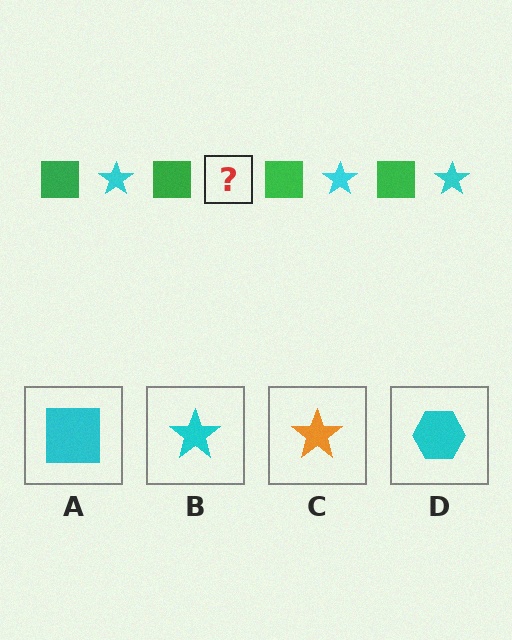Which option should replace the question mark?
Option B.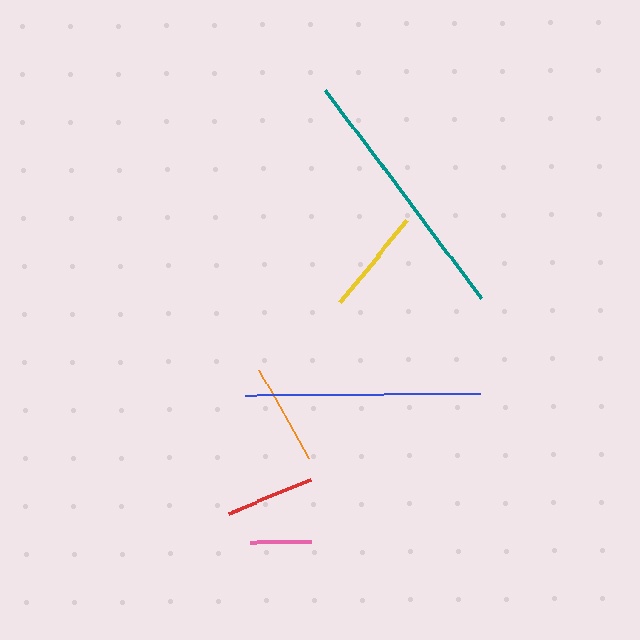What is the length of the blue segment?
The blue segment is approximately 235 pixels long.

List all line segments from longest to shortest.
From longest to shortest: teal, blue, yellow, orange, red, pink.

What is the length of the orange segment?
The orange segment is approximately 100 pixels long.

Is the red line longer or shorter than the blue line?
The blue line is longer than the red line.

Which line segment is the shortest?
The pink line is the shortest at approximately 60 pixels.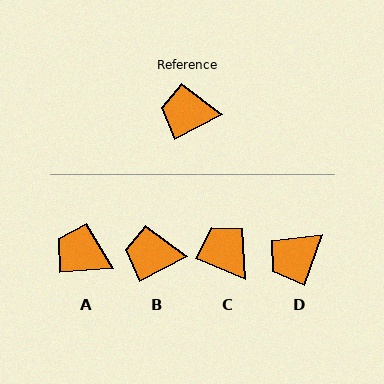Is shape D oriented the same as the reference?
No, it is off by about 43 degrees.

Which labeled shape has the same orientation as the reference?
B.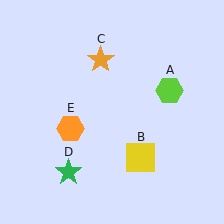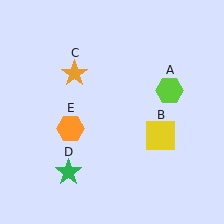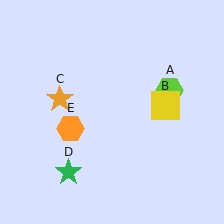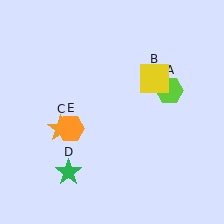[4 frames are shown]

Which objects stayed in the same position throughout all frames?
Lime hexagon (object A) and green star (object D) and orange hexagon (object E) remained stationary.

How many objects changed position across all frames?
2 objects changed position: yellow square (object B), orange star (object C).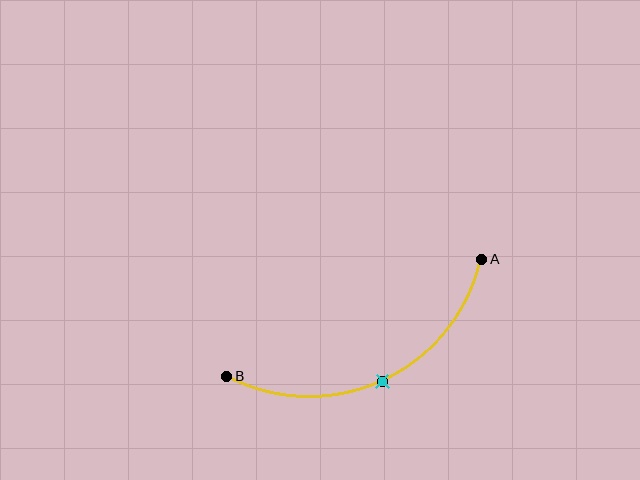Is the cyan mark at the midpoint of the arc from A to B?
Yes. The cyan mark lies on the arc at equal arc-length from both A and B — it is the arc midpoint.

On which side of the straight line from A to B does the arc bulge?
The arc bulges below the straight line connecting A and B.